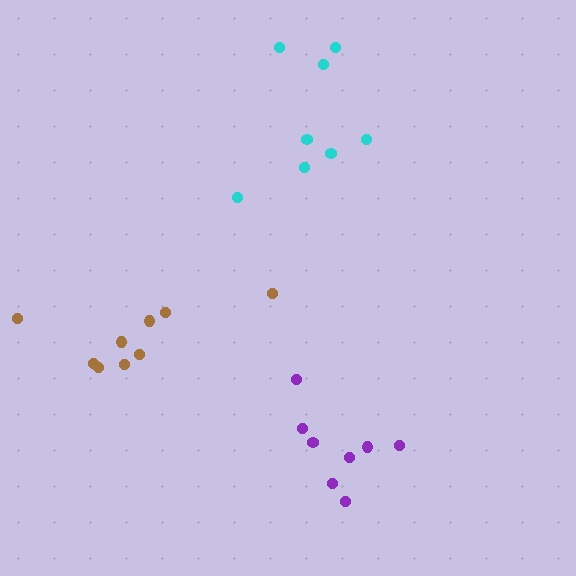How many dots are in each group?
Group 1: 9 dots, Group 2: 8 dots, Group 3: 8 dots (25 total).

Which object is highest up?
The cyan cluster is topmost.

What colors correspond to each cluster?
The clusters are colored: brown, cyan, purple.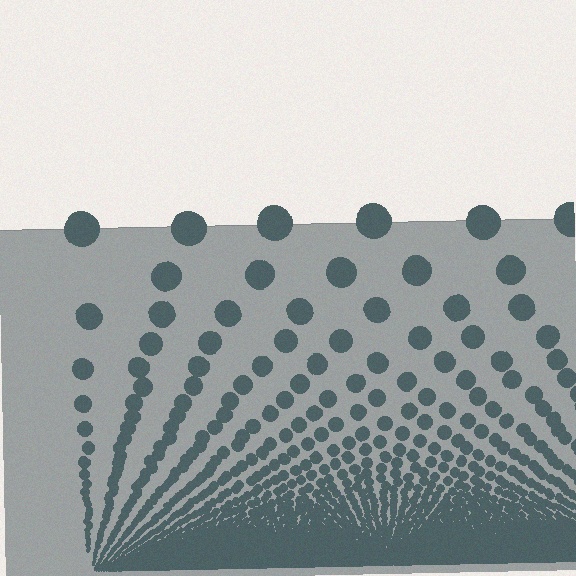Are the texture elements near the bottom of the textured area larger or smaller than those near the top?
Smaller. The gradient is inverted — elements near the bottom are smaller and denser.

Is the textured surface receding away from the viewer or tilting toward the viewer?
The surface appears to tilt toward the viewer. Texture elements get larger and sparser toward the top.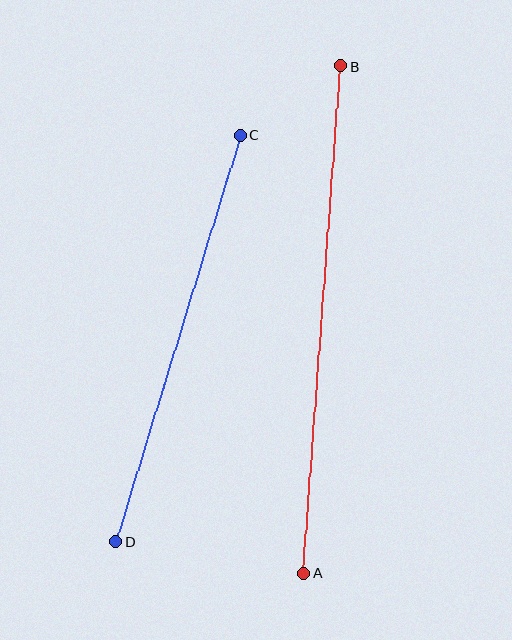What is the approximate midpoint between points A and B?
The midpoint is at approximately (322, 320) pixels.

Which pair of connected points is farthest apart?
Points A and B are farthest apart.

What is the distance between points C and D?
The distance is approximately 425 pixels.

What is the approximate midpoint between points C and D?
The midpoint is at approximately (178, 338) pixels.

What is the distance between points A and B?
The distance is approximately 508 pixels.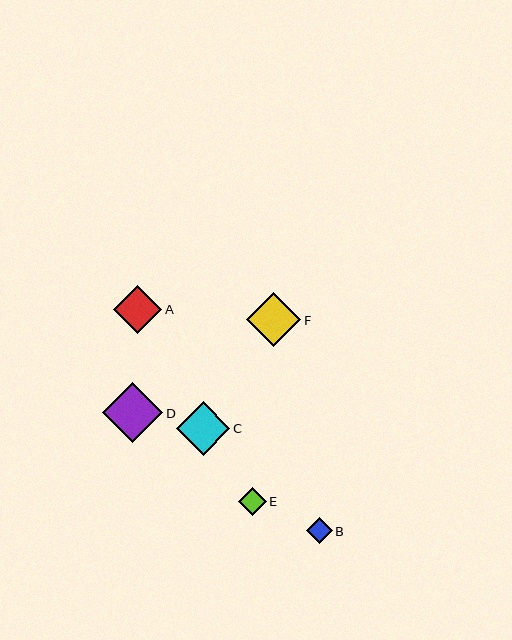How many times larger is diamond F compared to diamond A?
Diamond F is approximately 1.1 times the size of diamond A.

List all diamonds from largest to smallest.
From largest to smallest: D, F, C, A, E, B.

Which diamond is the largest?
Diamond D is the largest with a size of approximately 60 pixels.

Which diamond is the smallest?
Diamond B is the smallest with a size of approximately 26 pixels.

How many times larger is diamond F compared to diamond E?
Diamond F is approximately 2.0 times the size of diamond E.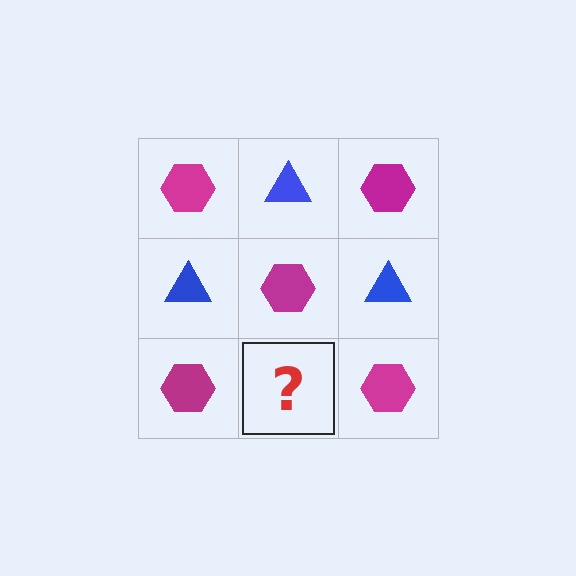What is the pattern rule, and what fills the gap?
The rule is that it alternates magenta hexagon and blue triangle in a checkerboard pattern. The gap should be filled with a blue triangle.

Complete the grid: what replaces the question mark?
The question mark should be replaced with a blue triangle.